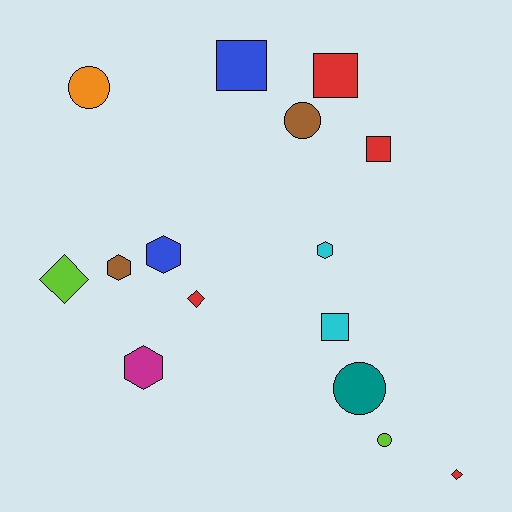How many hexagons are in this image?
There are 4 hexagons.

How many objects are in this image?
There are 15 objects.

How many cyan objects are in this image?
There are 2 cyan objects.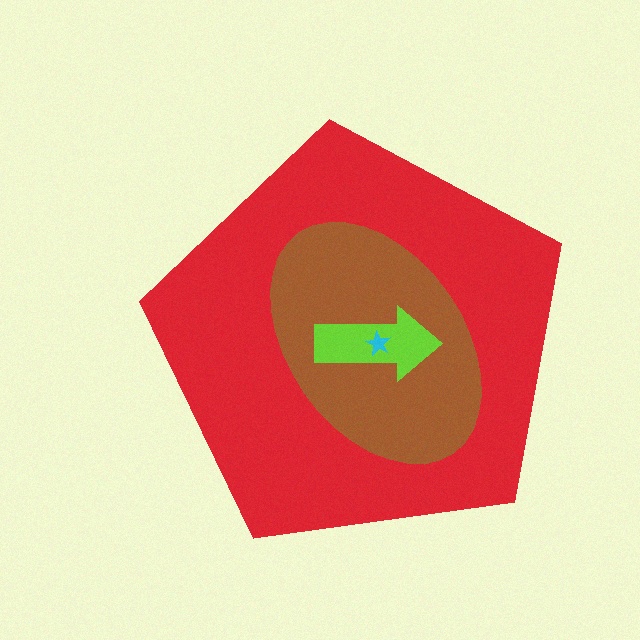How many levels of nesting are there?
4.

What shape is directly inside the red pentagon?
The brown ellipse.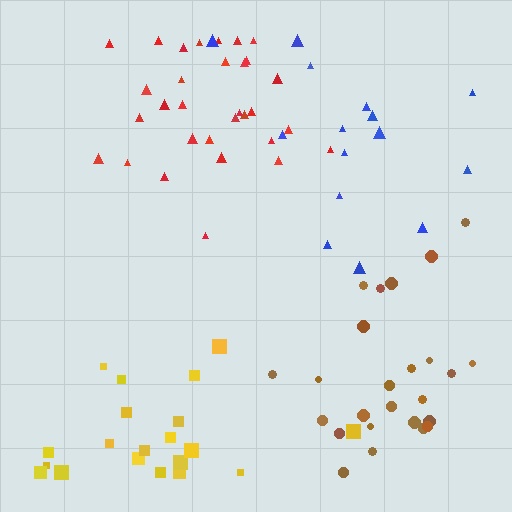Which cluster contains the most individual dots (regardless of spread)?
Red (31).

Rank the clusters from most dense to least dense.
red, brown, yellow, blue.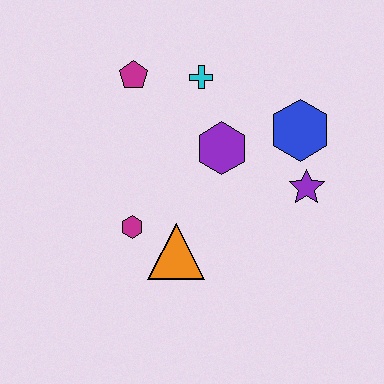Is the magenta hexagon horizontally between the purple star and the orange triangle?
No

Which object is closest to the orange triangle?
The magenta hexagon is closest to the orange triangle.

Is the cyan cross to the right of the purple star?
No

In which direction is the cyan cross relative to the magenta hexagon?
The cyan cross is above the magenta hexagon.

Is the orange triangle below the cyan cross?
Yes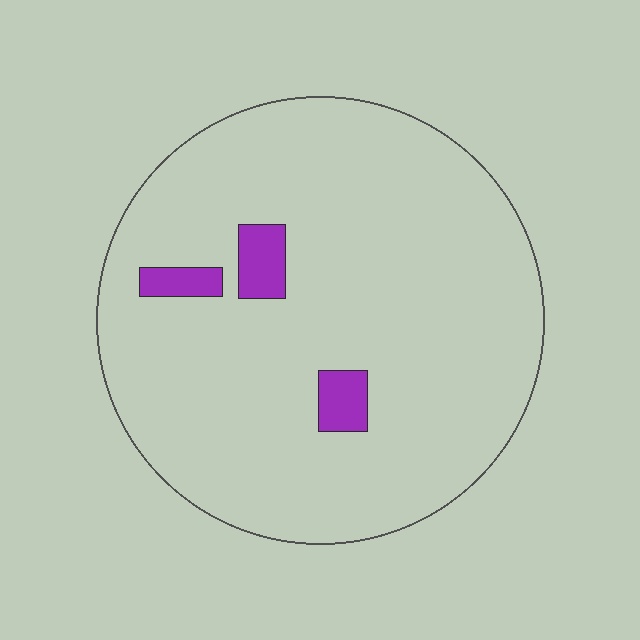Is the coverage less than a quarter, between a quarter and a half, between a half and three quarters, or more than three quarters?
Less than a quarter.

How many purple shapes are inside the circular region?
3.